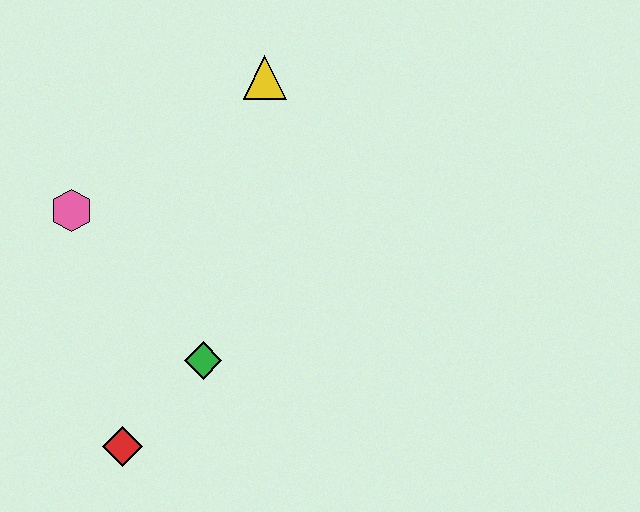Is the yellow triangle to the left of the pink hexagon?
No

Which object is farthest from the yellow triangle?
The red diamond is farthest from the yellow triangle.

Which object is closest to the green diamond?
The red diamond is closest to the green diamond.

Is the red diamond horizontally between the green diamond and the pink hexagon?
Yes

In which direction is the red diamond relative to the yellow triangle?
The red diamond is below the yellow triangle.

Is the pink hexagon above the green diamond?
Yes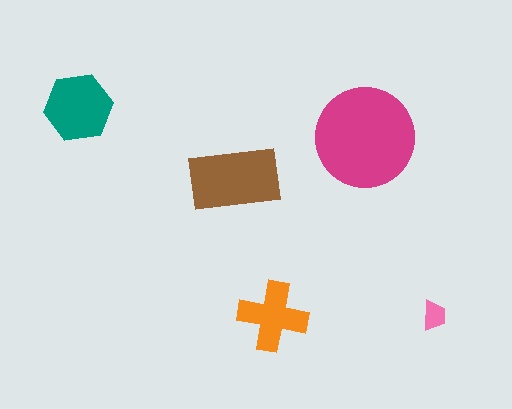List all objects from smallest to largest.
The pink trapezoid, the orange cross, the teal hexagon, the brown rectangle, the magenta circle.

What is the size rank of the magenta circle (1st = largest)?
1st.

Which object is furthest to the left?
The teal hexagon is leftmost.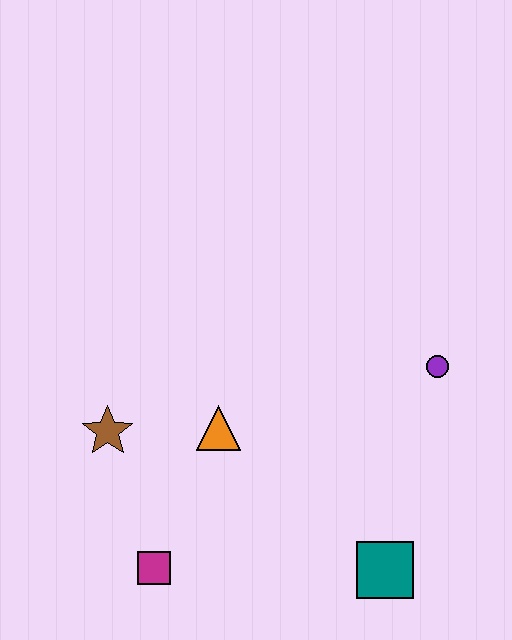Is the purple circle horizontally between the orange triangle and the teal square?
No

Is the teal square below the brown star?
Yes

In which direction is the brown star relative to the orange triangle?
The brown star is to the left of the orange triangle.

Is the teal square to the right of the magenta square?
Yes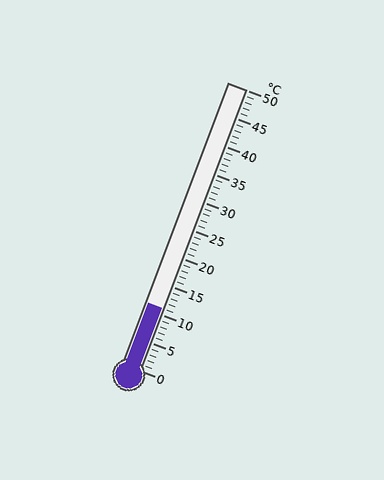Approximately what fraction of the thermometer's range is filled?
The thermometer is filled to approximately 20% of its range.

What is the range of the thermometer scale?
The thermometer scale ranges from 0°C to 50°C.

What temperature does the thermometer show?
The thermometer shows approximately 11°C.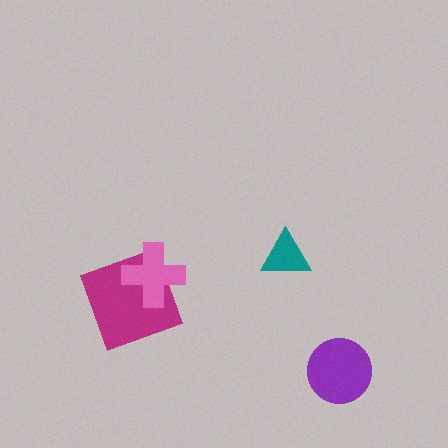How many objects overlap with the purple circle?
0 objects overlap with the purple circle.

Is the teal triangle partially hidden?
No, no other shape covers it.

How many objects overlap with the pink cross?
1 object overlaps with the pink cross.